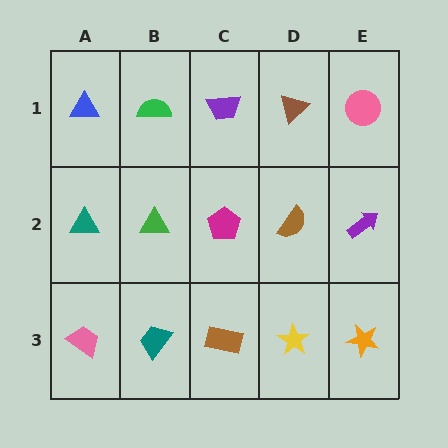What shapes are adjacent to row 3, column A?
A teal triangle (row 2, column A), a teal trapezoid (row 3, column B).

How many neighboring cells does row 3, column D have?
3.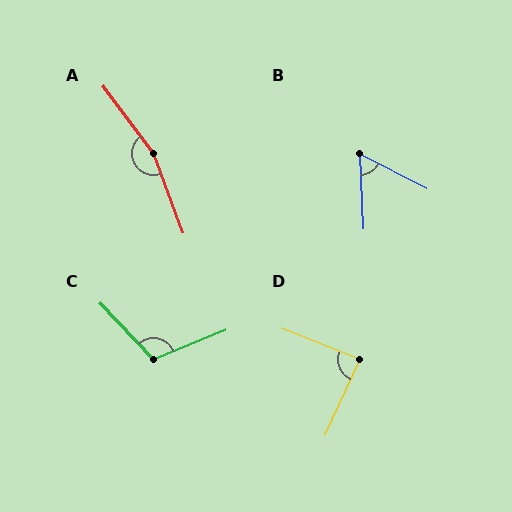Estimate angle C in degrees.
Approximately 112 degrees.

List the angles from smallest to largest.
B (61°), D (87°), C (112°), A (163°).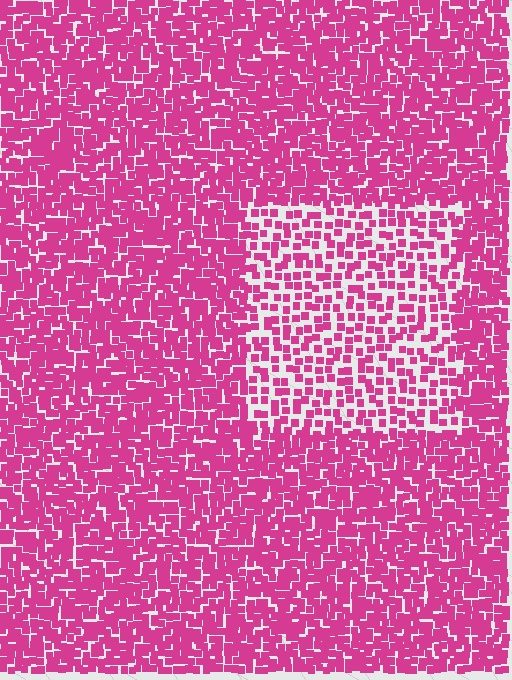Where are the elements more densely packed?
The elements are more densely packed outside the rectangle boundary.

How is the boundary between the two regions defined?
The boundary is defined by a change in element density (approximately 1.9x ratio). All elements are the same color, size, and shape.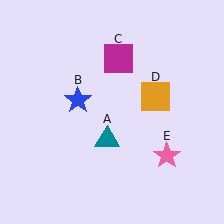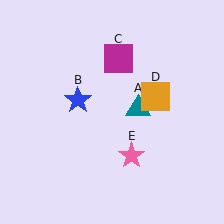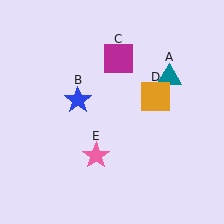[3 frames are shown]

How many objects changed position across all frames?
2 objects changed position: teal triangle (object A), pink star (object E).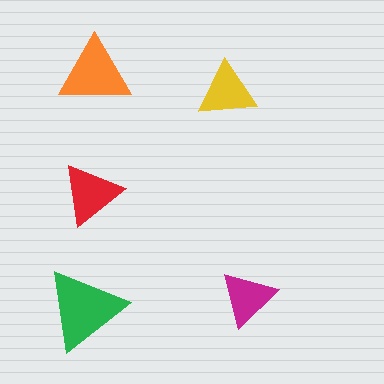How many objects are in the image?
There are 5 objects in the image.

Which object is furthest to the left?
The green triangle is leftmost.